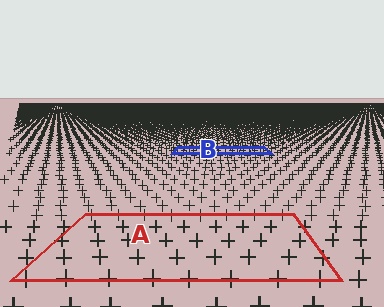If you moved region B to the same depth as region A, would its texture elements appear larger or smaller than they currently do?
They would appear larger. At a closer depth, the same texture elements are projected at a bigger on-screen size.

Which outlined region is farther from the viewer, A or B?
Region B is farther from the viewer — the texture elements inside it appear smaller and more densely packed.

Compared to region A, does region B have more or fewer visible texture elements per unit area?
Region B has more texture elements per unit area — they are packed more densely because it is farther away.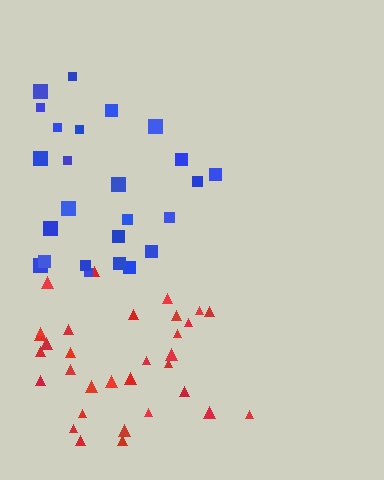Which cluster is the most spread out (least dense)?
Blue.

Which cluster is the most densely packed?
Red.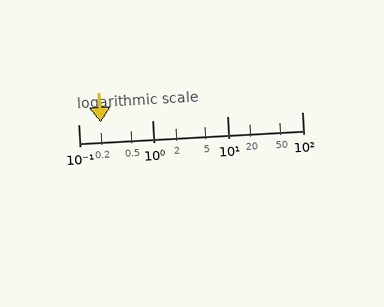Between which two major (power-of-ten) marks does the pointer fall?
The pointer is between 0.1 and 1.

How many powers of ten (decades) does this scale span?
The scale spans 3 decades, from 0.1 to 100.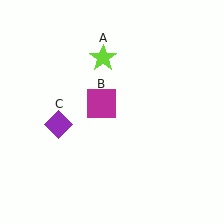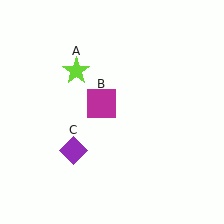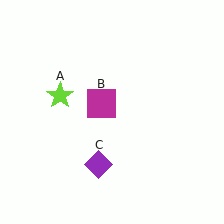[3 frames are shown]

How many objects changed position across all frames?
2 objects changed position: lime star (object A), purple diamond (object C).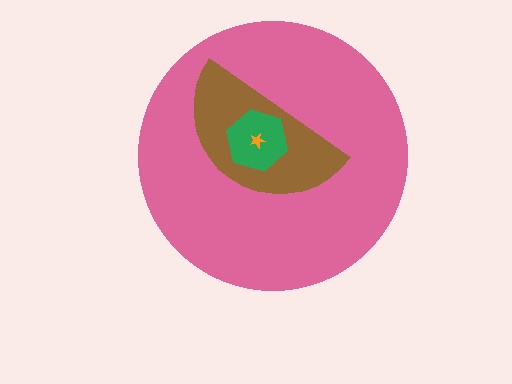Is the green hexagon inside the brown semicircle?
Yes.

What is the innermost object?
The orange star.